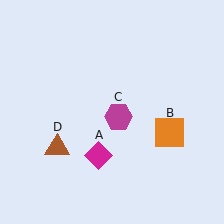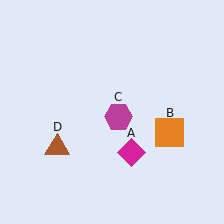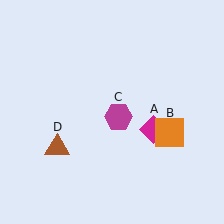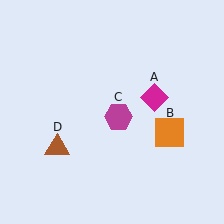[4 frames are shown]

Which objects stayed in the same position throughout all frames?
Orange square (object B) and magenta hexagon (object C) and brown triangle (object D) remained stationary.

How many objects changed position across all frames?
1 object changed position: magenta diamond (object A).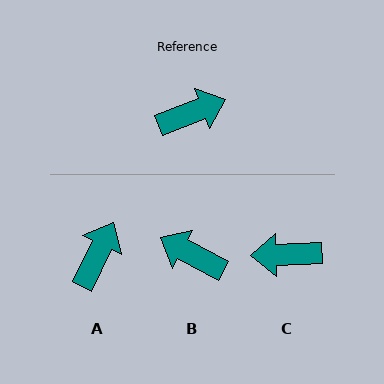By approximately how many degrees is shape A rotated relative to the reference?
Approximately 43 degrees counter-clockwise.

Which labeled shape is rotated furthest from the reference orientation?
C, about 161 degrees away.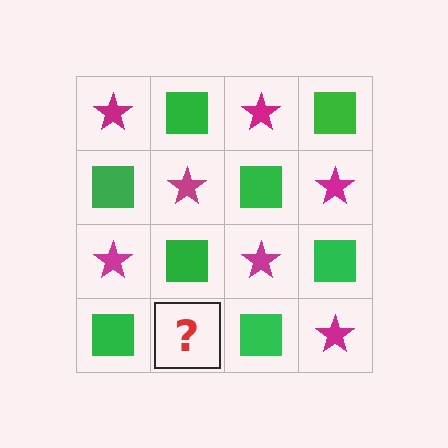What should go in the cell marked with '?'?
The missing cell should contain a magenta star.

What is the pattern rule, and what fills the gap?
The rule is that it alternates magenta star and green square in a checkerboard pattern. The gap should be filled with a magenta star.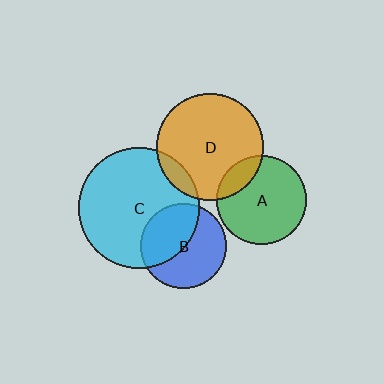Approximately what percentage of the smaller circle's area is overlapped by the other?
Approximately 10%.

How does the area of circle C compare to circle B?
Approximately 2.0 times.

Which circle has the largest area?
Circle C (cyan).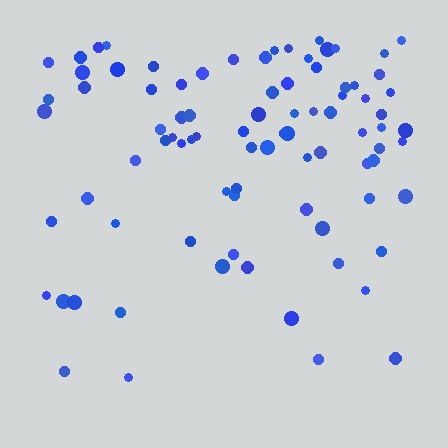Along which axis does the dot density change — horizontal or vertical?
Vertical.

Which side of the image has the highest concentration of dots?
The top.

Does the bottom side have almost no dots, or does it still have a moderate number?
Still a moderate number, just noticeably fewer than the top.